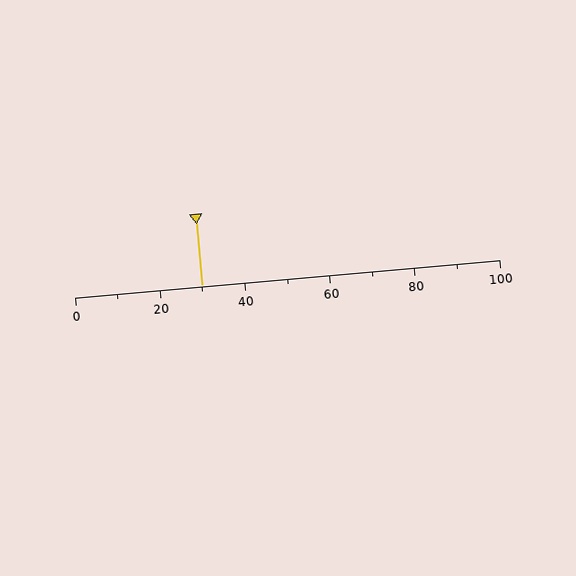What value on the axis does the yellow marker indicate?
The marker indicates approximately 30.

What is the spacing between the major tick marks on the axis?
The major ticks are spaced 20 apart.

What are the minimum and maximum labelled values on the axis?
The axis runs from 0 to 100.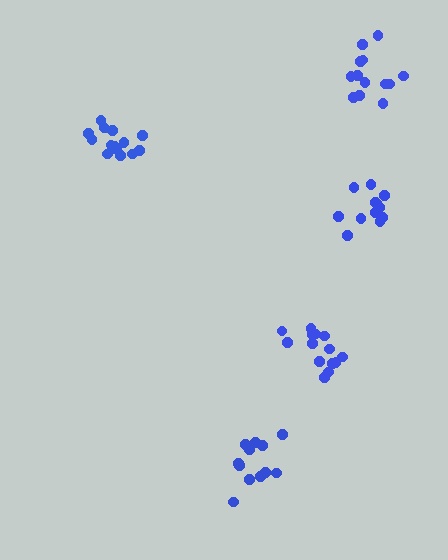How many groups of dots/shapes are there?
There are 5 groups.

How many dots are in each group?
Group 1: 13 dots, Group 2: 14 dots, Group 3: 13 dots, Group 4: 16 dots, Group 5: 12 dots (68 total).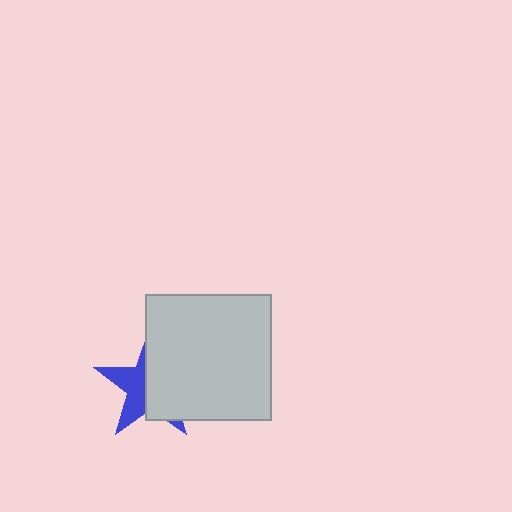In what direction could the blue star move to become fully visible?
The blue star could move left. That would shift it out from behind the light gray square entirely.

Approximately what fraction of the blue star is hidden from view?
Roughly 57% of the blue star is hidden behind the light gray square.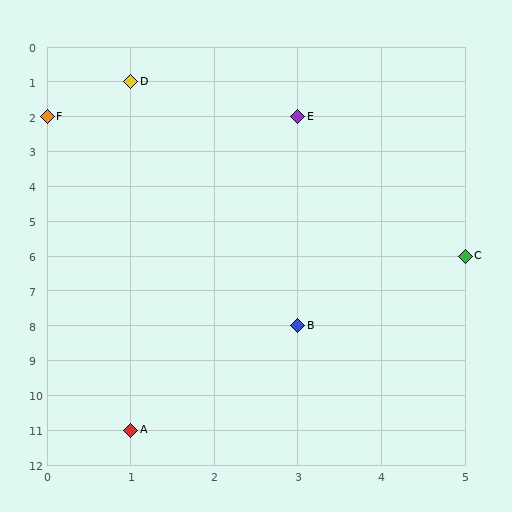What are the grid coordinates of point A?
Point A is at grid coordinates (1, 11).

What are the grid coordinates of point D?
Point D is at grid coordinates (1, 1).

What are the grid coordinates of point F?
Point F is at grid coordinates (0, 2).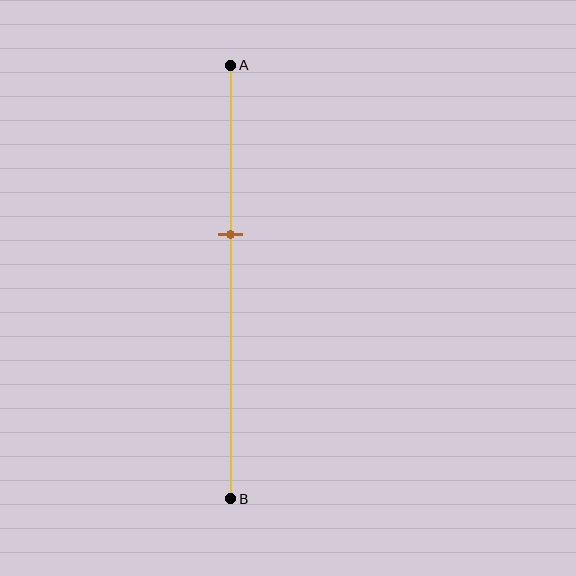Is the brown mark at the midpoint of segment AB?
No, the mark is at about 40% from A, not at the 50% midpoint.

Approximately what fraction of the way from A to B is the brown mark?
The brown mark is approximately 40% of the way from A to B.